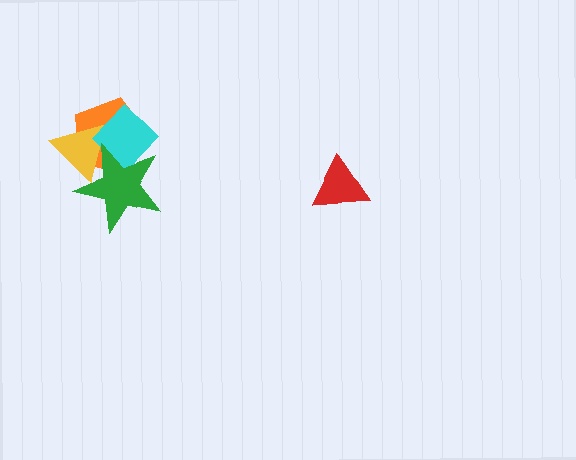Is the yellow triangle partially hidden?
Yes, it is partially covered by another shape.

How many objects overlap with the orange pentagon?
3 objects overlap with the orange pentagon.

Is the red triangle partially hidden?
No, no other shape covers it.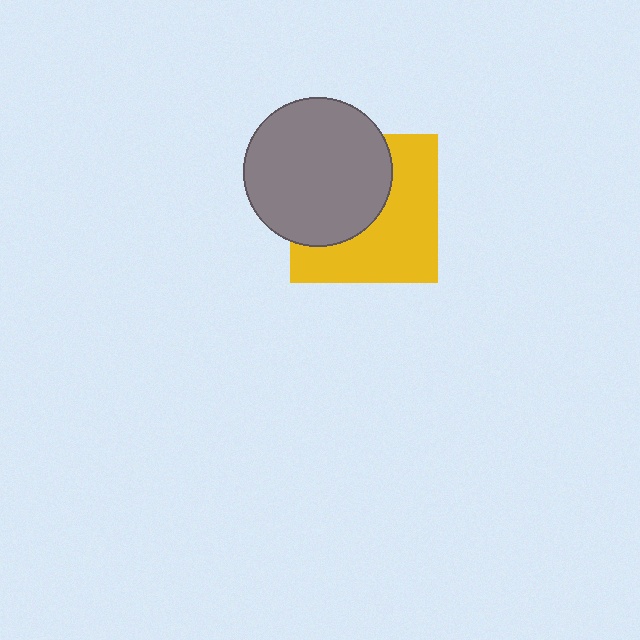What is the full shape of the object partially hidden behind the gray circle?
The partially hidden object is a yellow square.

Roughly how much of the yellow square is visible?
About half of it is visible (roughly 53%).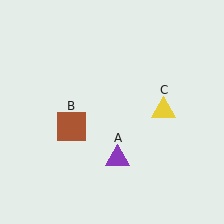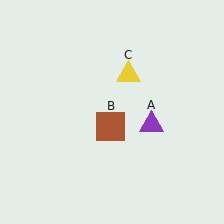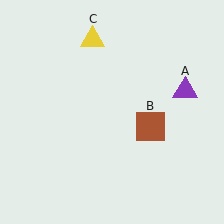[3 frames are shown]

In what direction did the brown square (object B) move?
The brown square (object B) moved right.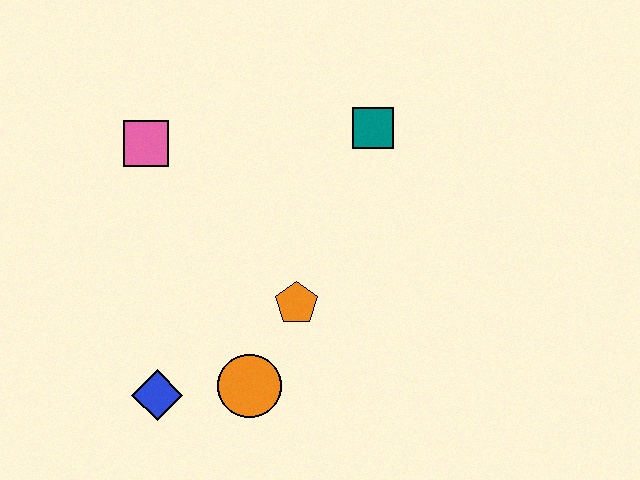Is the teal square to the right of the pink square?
Yes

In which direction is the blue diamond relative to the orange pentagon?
The blue diamond is to the left of the orange pentagon.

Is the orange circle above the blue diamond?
Yes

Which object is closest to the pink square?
The orange pentagon is closest to the pink square.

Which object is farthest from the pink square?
The orange circle is farthest from the pink square.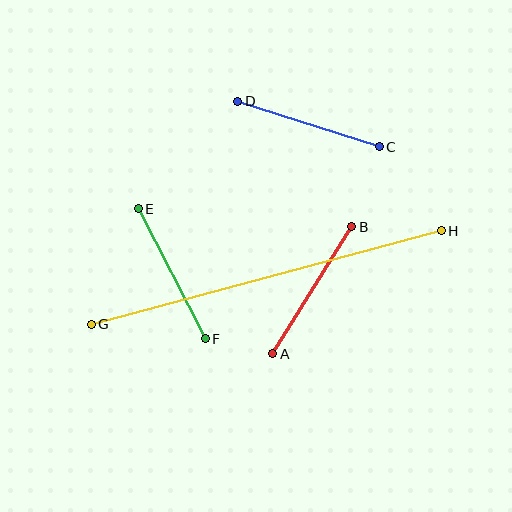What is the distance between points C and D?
The distance is approximately 148 pixels.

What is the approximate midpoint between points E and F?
The midpoint is at approximately (172, 274) pixels.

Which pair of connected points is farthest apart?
Points G and H are farthest apart.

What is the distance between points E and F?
The distance is approximately 146 pixels.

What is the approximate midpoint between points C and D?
The midpoint is at approximately (308, 124) pixels.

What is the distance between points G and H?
The distance is approximately 362 pixels.